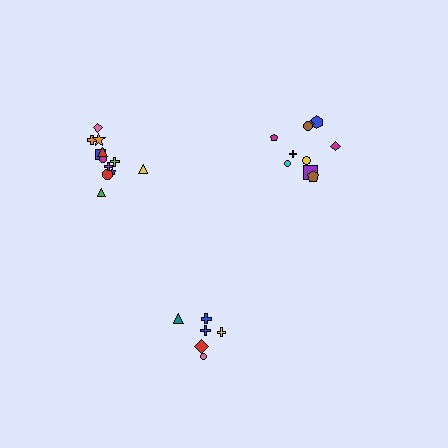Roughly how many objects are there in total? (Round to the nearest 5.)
Roughly 30 objects in total.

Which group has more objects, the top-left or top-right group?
The top-left group.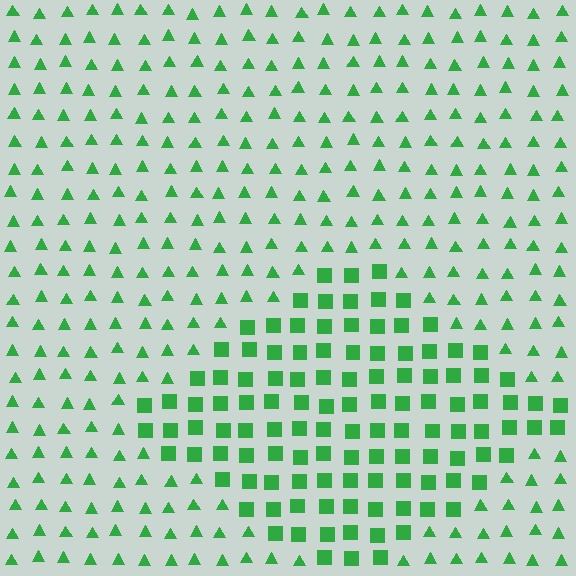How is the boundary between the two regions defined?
The boundary is defined by a change in element shape: squares inside vs. triangles outside. All elements share the same color and spacing.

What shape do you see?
I see a diamond.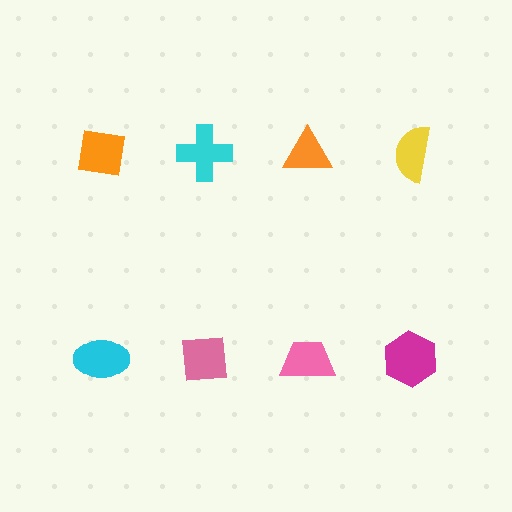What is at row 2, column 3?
A pink trapezoid.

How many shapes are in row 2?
4 shapes.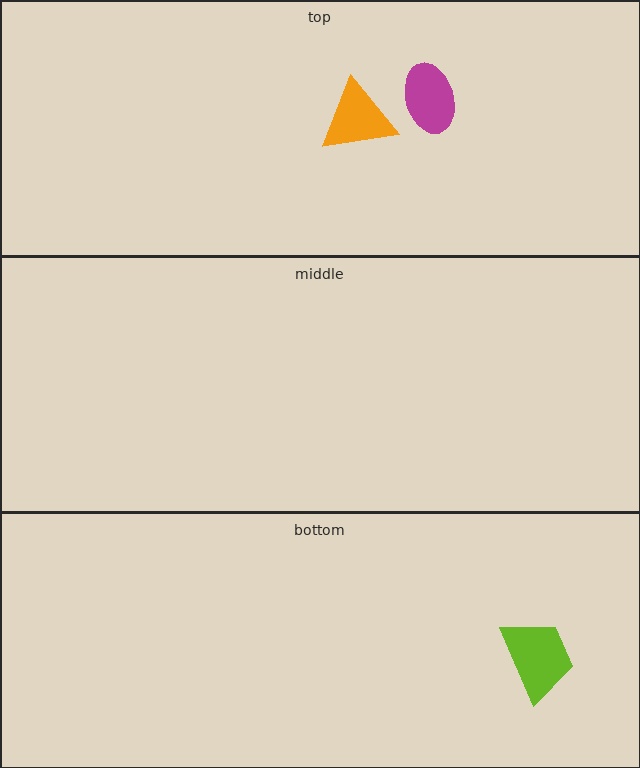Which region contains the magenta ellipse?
The top region.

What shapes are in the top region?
The orange triangle, the magenta ellipse.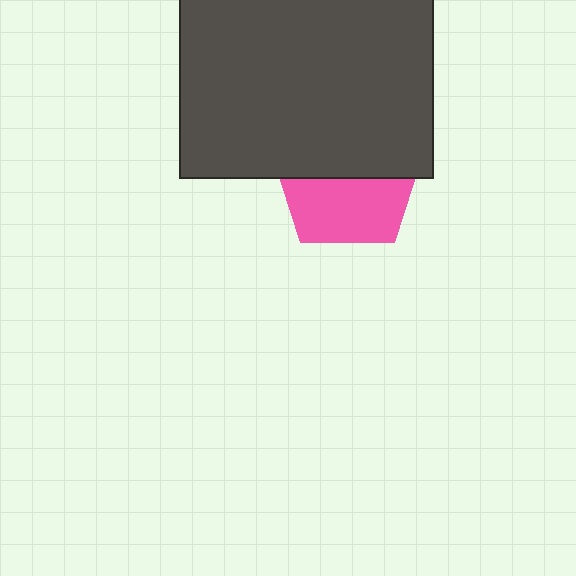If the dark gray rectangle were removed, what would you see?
You would see the complete pink pentagon.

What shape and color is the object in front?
The object in front is a dark gray rectangle.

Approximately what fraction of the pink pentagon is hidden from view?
Roughly 52% of the pink pentagon is hidden behind the dark gray rectangle.